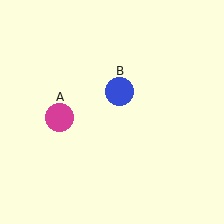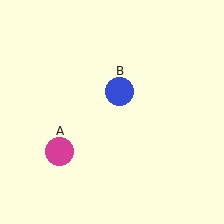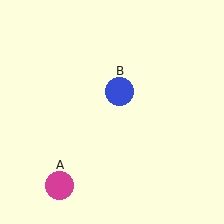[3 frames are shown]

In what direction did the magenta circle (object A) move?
The magenta circle (object A) moved down.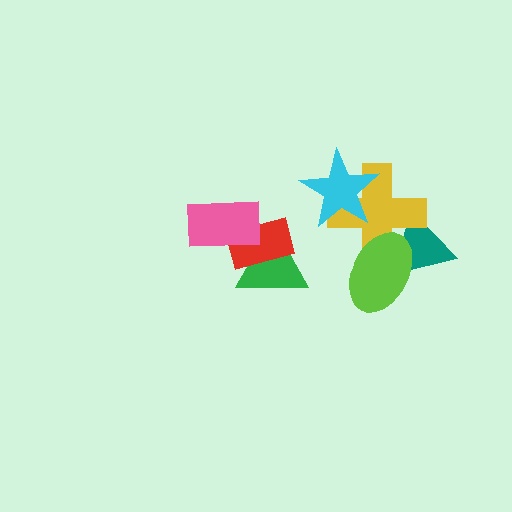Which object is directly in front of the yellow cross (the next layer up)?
The cyan star is directly in front of the yellow cross.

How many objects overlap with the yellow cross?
3 objects overlap with the yellow cross.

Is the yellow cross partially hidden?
Yes, it is partially covered by another shape.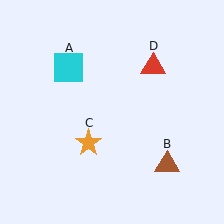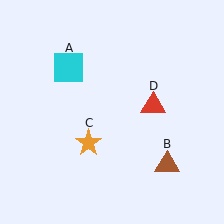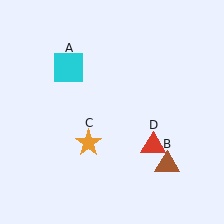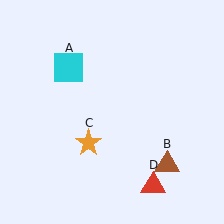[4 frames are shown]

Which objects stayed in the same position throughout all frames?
Cyan square (object A) and brown triangle (object B) and orange star (object C) remained stationary.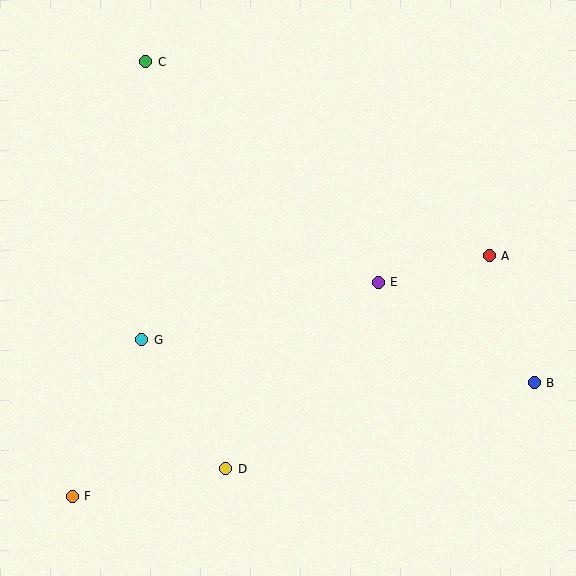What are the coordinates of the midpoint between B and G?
The midpoint between B and G is at (338, 361).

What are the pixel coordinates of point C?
Point C is at (146, 62).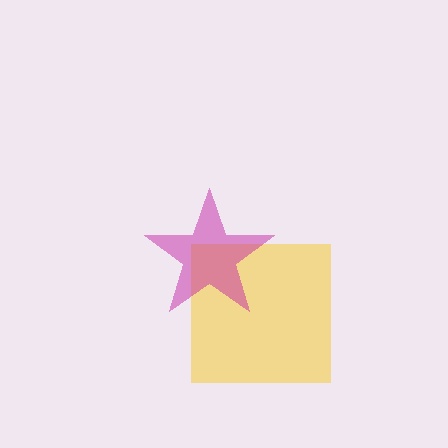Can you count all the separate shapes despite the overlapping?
Yes, there are 2 separate shapes.